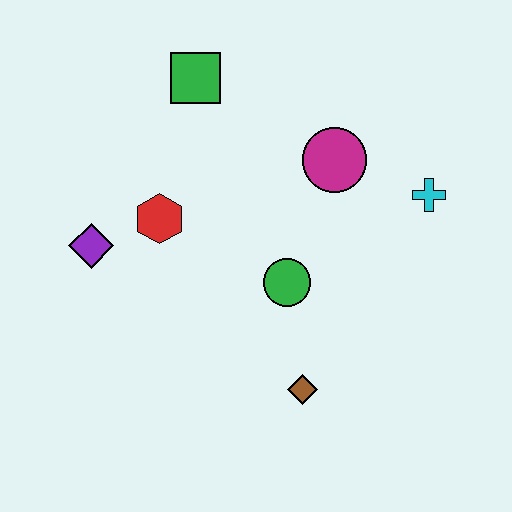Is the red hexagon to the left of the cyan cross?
Yes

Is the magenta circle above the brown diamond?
Yes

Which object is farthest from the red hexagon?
The cyan cross is farthest from the red hexagon.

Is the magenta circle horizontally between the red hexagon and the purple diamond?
No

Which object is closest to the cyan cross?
The magenta circle is closest to the cyan cross.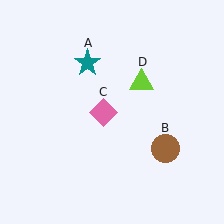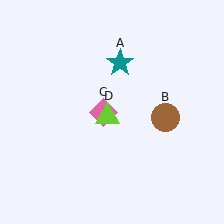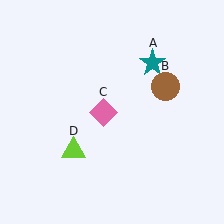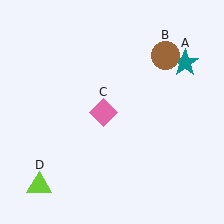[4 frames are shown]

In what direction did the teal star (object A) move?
The teal star (object A) moved right.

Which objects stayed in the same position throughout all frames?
Pink diamond (object C) remained stationary.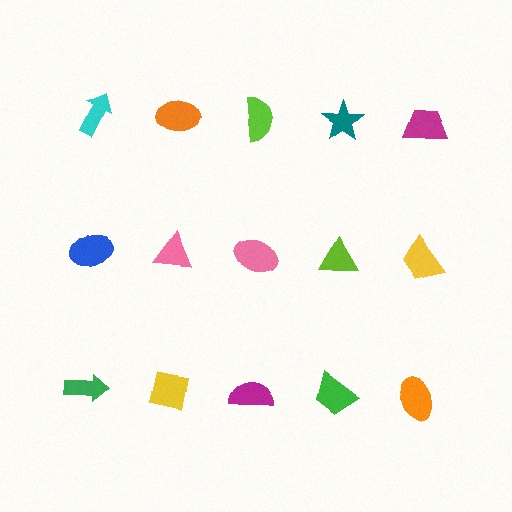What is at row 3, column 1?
A green arrow.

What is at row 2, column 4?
A lime triangle.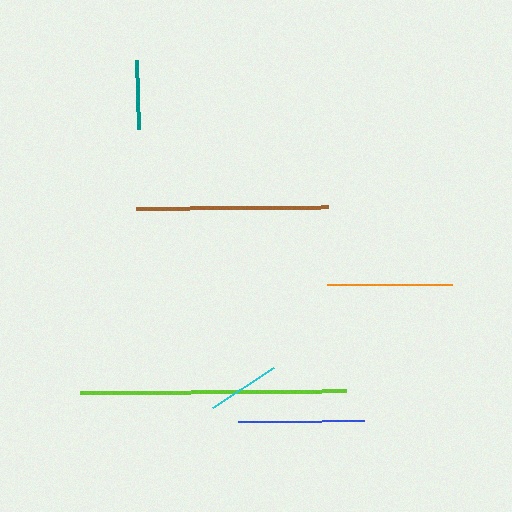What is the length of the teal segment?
The teal segment is approximately 68 pixels long.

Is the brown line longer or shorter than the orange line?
The brown line is longer than the orange line.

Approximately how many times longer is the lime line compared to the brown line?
The lime line is approximately 1.4 times the length of the brown line.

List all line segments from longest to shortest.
From longest to shortest: lime, brown, blue, orange, cyan, teal.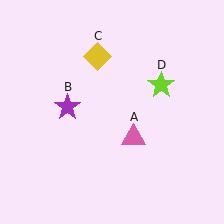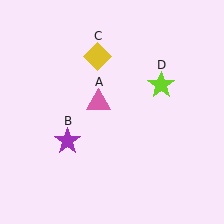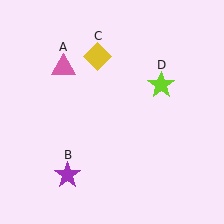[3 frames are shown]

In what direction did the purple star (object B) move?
The purple star (object B) moved down.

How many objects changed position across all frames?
2 objects changed position: pink triangle (object A), purple star (object B).